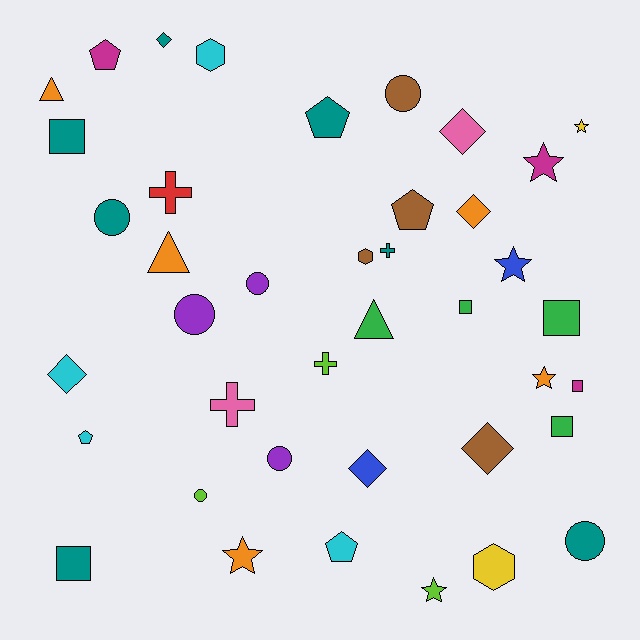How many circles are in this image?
There are 7 circles.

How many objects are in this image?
There are 40 objects.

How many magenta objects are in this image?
There are 3 magenta objects.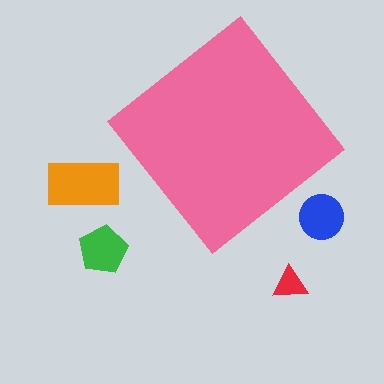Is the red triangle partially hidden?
No, the red triangle is fully visible.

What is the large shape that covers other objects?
A pink diamond.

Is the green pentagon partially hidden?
No, the green pentagon is fully visible.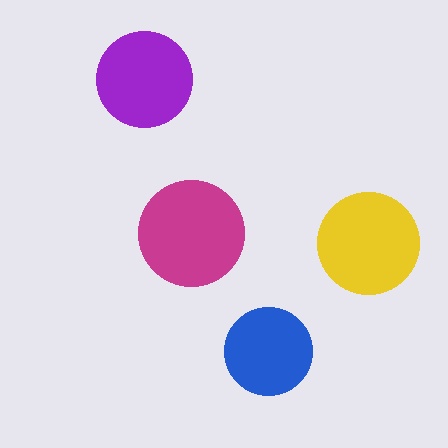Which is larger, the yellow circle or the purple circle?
The yellow one.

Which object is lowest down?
The blue circle is bottommost.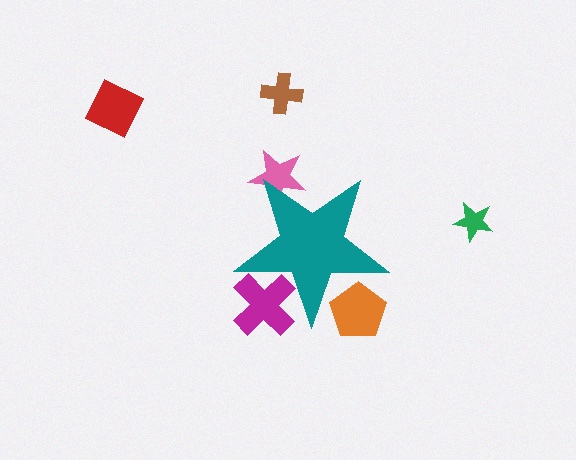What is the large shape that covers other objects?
A teal star.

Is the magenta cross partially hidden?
Yes, the magenta cross is partially hidden behind the teal star.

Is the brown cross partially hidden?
No, the brown cross is fully visible.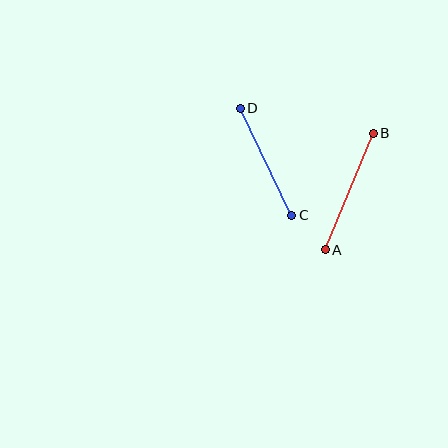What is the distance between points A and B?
The distance is approximately 126 pixels.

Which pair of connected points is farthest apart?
Points A and B are farthest apart.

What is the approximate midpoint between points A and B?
The midpoint is at approximately (349, 191) pixels.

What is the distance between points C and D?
The distance is approximately 119 pixels.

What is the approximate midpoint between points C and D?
The midpoint is at approximately (266, 162) pixels.